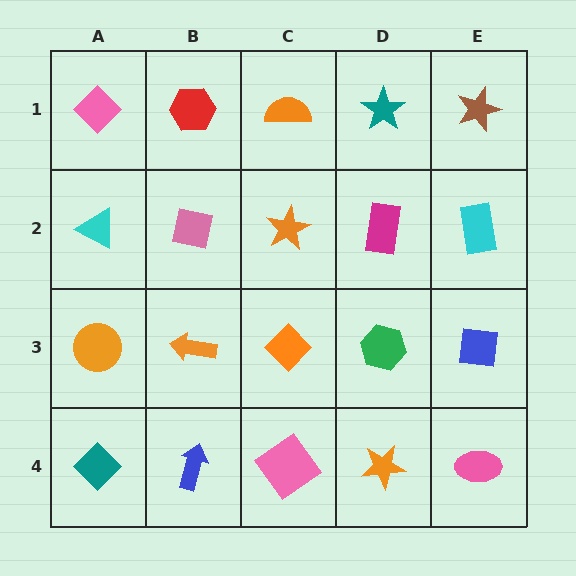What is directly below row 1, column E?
A cyan rectangle.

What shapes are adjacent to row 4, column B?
An orange arrow (row 3, column B), a teal diamond (row 4, column A), a pink diamond (row 4, column C).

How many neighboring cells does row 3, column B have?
4.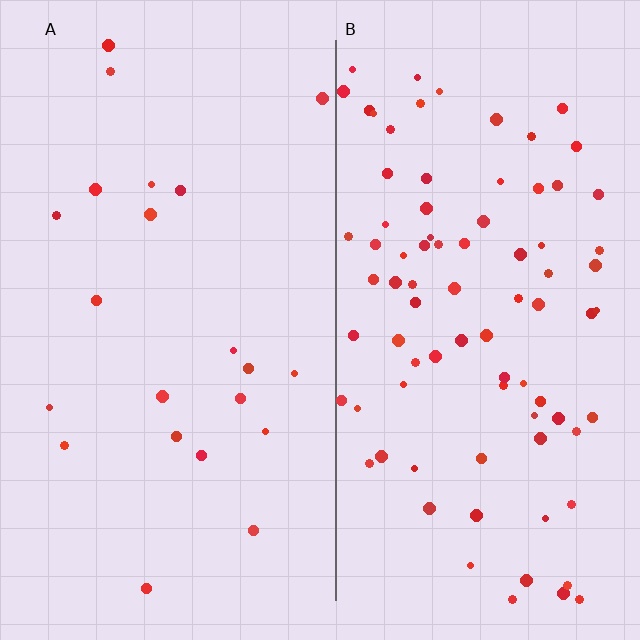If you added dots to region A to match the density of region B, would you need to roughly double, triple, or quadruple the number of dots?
Approximately quadruple.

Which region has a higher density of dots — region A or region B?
B (the right).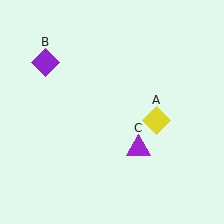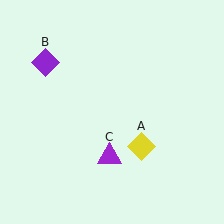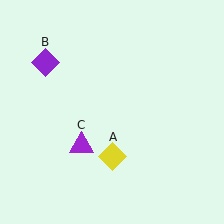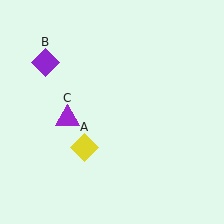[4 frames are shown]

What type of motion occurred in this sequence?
The yellow diamond (object A), purple triangle (object C) rotated clockwise around the center of the scene.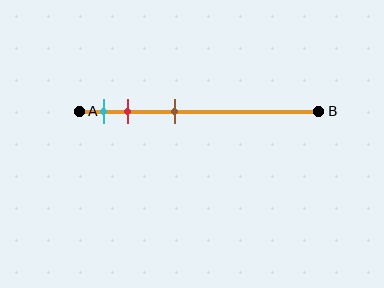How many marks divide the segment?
There are 3 marks dividing the segment.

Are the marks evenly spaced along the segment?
No, the marks are not evenly spaced.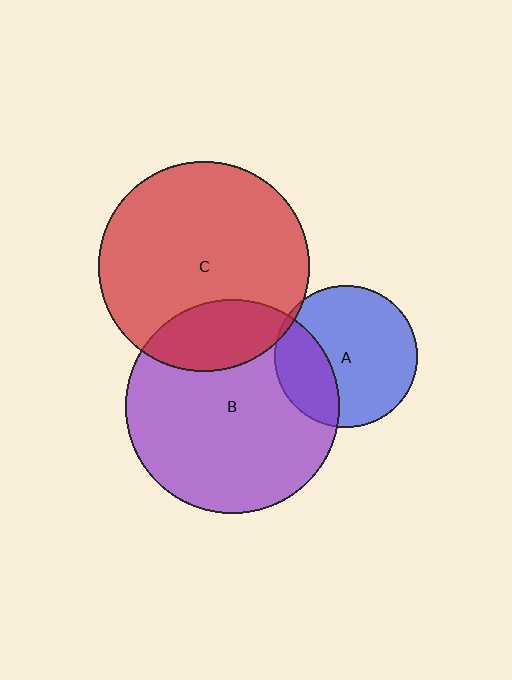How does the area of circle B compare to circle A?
Approximately 2.3 times.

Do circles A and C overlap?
Yes.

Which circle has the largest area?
Circle B (purple).